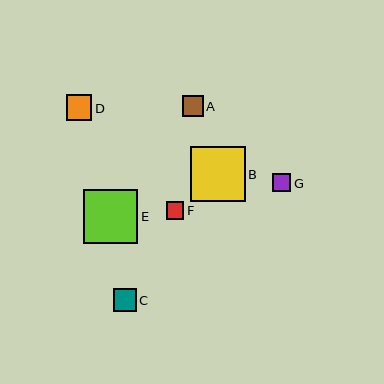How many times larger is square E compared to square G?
Square E is approximately 3.0 times the size of square G.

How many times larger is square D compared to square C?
Square D is approximately 1.1 times the size of square C.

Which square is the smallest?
Square F is the smallest with a size of approximately 18 pixels.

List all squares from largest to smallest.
From largest to smallest: B, E, D, C, A, G, F.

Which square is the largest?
Square B is the largest with a size of approximately 54 pixels.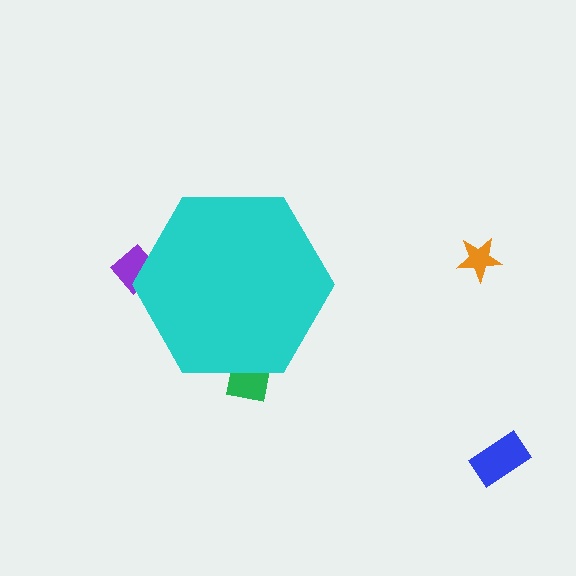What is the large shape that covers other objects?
A cyan hexagon.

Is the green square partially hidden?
Yes, the green square is partially hidden behind the cyan hexagon.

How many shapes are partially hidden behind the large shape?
2 shapes are partially hidden.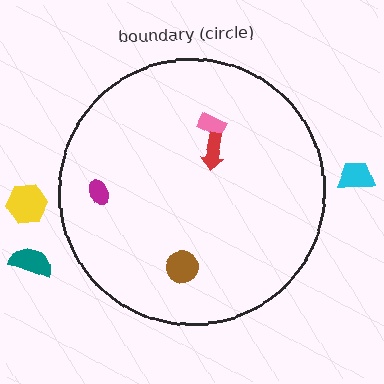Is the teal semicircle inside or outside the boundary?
Outside.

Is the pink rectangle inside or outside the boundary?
Inside.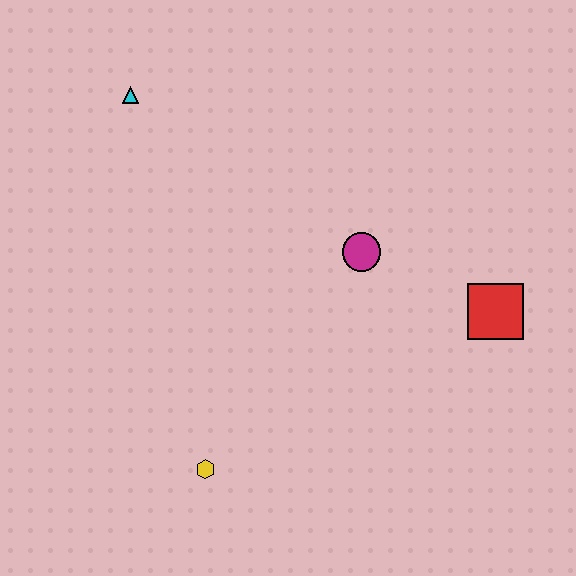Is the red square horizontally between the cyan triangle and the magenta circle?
No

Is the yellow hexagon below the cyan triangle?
Yes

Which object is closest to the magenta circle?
The red square is closest to the magenta circle.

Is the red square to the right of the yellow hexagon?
Yes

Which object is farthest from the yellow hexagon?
The cyan triangle is farthest from the yellow hexagon.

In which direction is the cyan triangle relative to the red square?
The cyan triangle is to the left of the red square.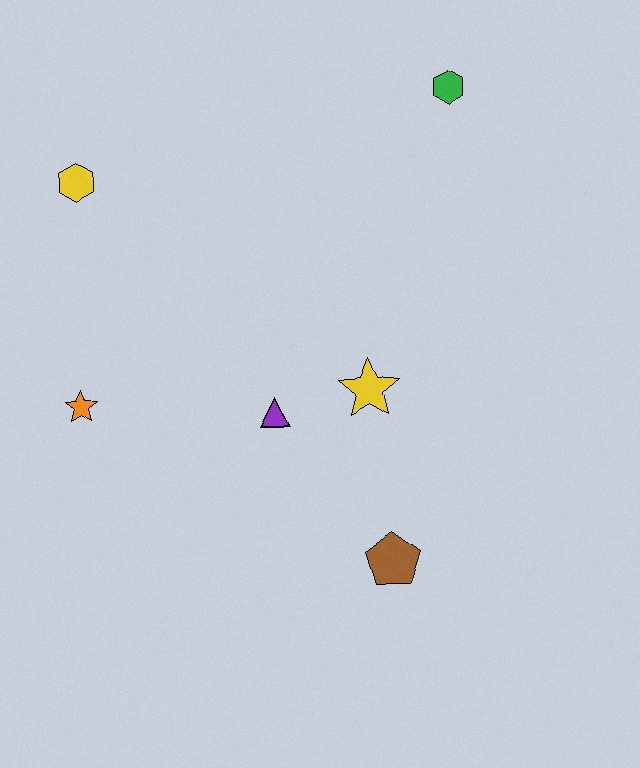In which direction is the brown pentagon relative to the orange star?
The brown pentagon is to the right of the orange star.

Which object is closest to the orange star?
The purple triangle is closest to the orange star.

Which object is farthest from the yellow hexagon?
The brown pentagon is farthest from the yellow hexagon.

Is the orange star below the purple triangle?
No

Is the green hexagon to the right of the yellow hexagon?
Yes